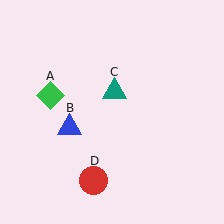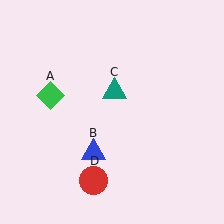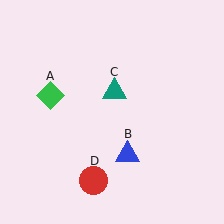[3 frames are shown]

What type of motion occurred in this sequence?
The blue triangle (object B) rotated counterclockwise around the center of the scene.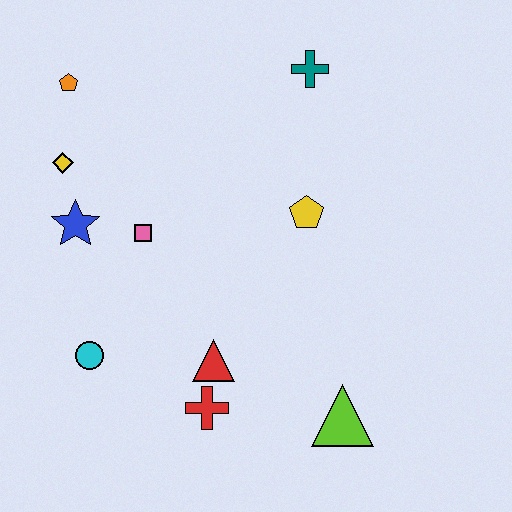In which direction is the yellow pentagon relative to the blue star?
The yellow pentagon is to the right of the blue star.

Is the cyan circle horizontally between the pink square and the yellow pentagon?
No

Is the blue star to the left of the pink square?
Yes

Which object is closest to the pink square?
The blue star is closest to the pink square.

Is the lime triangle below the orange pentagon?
Yes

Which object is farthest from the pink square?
The lime triangle is farthest from the pink square.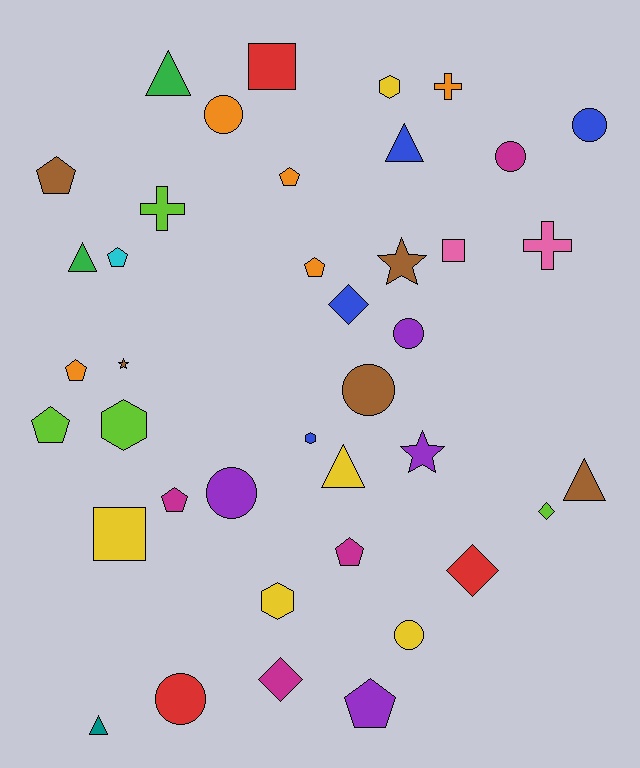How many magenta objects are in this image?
There are 4 magenta objects.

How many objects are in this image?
There are 40 objects.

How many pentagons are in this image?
There are 9 pentagons.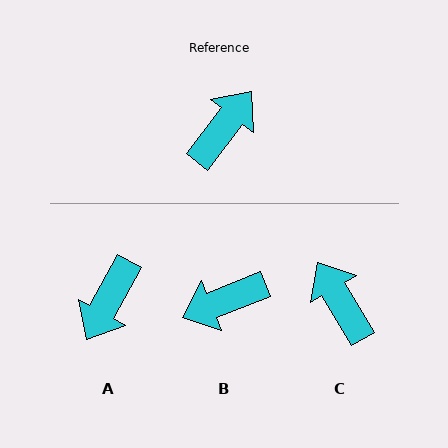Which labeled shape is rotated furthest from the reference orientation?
A, about 171 degrees away.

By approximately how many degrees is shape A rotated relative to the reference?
Approximately 171 degrees clockwise.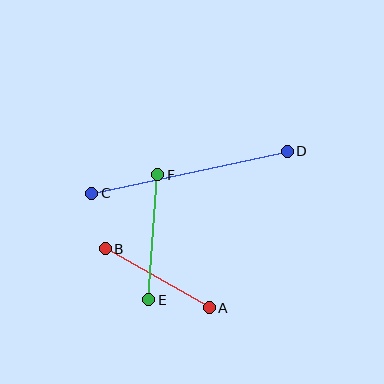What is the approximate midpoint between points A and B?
The midpoint is at approximately (157, 278) pixels.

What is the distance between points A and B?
The distance is approximately 119 pixels.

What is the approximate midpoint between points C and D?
The midpoint is at approximately (189, 172) pixels.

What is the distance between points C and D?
The distance is approximately 200 pixels.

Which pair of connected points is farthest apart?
Points C and D are farthest apart.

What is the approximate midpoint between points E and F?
The midpoint is at approximately (153, 237) pixels.